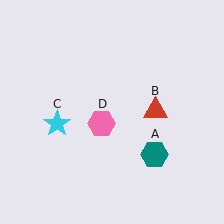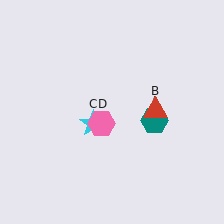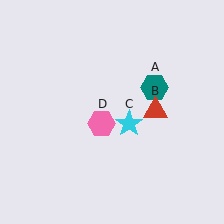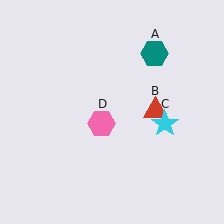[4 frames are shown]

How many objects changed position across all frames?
2 objects changed position: teal hexagon (object A), cyan star (object C).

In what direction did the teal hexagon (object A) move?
The teal hexagon (object A) moved up.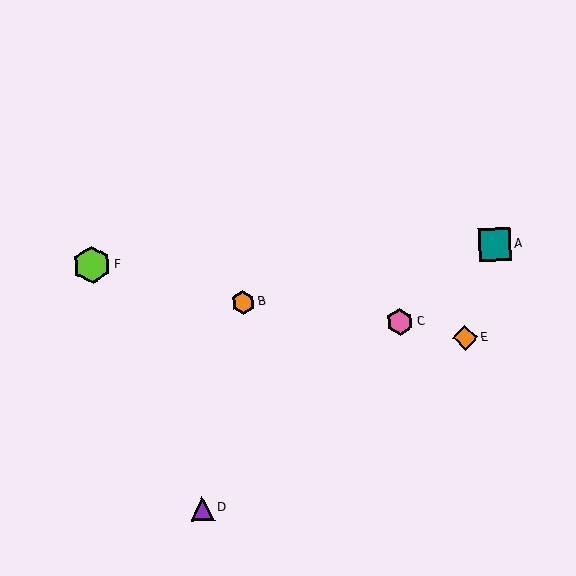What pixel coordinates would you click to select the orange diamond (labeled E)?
Click at (465, 338) to select the orange diamond E.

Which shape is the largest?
The lime hexagon (labeled F) is the largest.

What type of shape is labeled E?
Shape E is an orange diamond.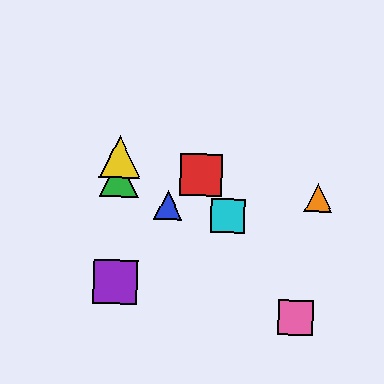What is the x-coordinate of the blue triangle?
The blue triangle is at x≈168.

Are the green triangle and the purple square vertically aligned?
Yes, both are at x≈119.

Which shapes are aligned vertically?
The green triangle, the yellow triangle, the purple square are aligned vertically.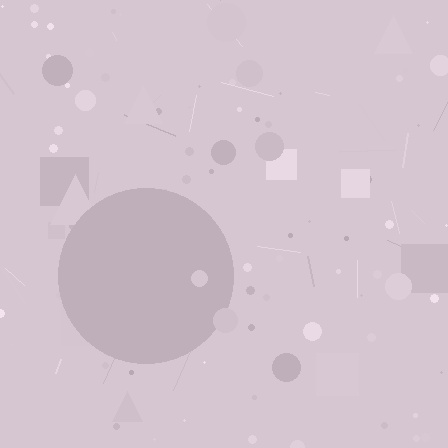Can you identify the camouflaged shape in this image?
The camouflaged shape is a circle.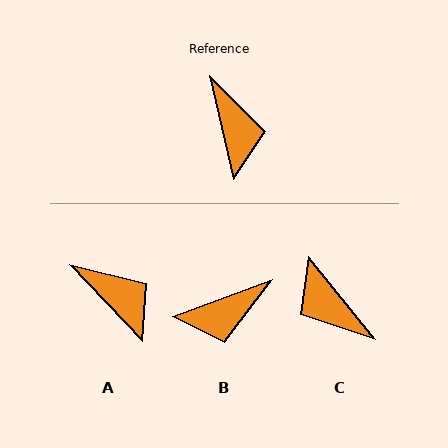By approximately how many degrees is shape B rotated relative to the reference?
Approximately 83 degrees clockwise.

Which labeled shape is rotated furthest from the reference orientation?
C, about 154 degrees away.